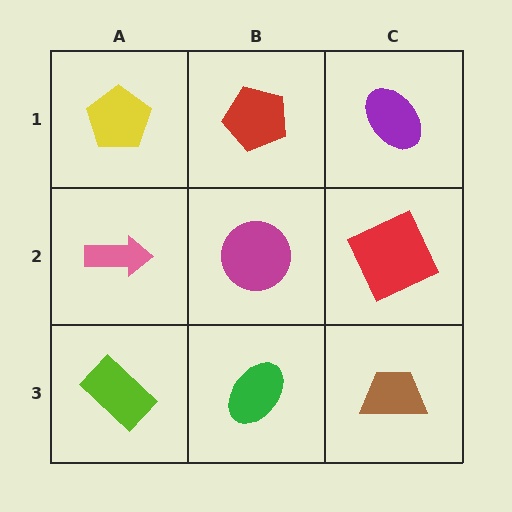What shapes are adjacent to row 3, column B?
A magenta circle (row 2, column B), a lime rectangle (row 3, column A), a brown trapezoid (row 3, column C).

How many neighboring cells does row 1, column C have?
2.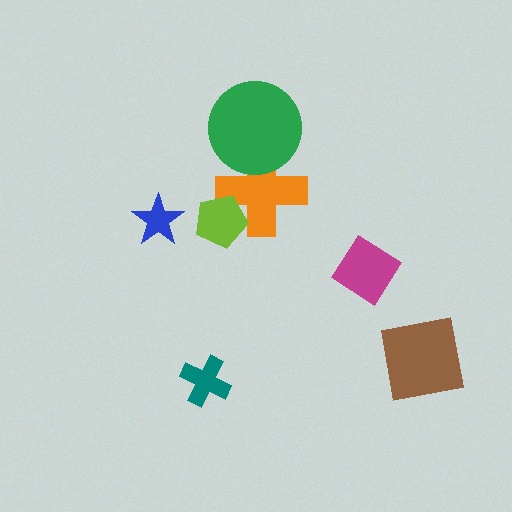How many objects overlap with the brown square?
0 objects overlap with the brown square.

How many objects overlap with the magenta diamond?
0 objects overlap with the magenta diamond.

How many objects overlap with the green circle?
1 object overlaps with the green circle.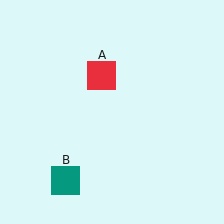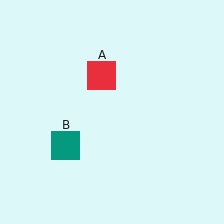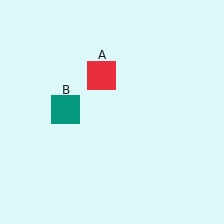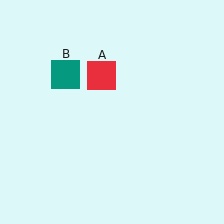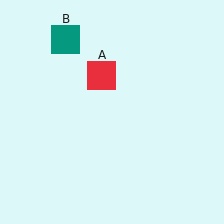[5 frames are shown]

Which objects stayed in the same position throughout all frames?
Red square (object A) remained stationary.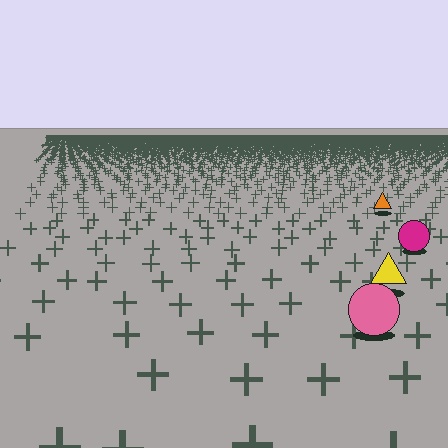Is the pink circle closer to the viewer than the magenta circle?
Yes. The pink circle is closer — you can tell from the texture gradient: the ground texture is coarser near it.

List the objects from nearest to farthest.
From nearest to farthest: the pink circle, the yellow triangle, the magenta circle, the orange triangle.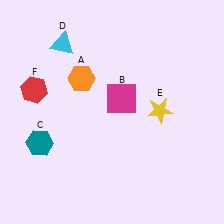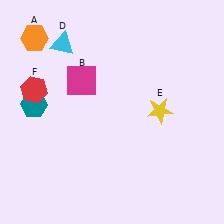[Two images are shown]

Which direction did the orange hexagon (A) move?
The orange hexagon (A) moved left.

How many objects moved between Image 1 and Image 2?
3 objects moved between the two images.